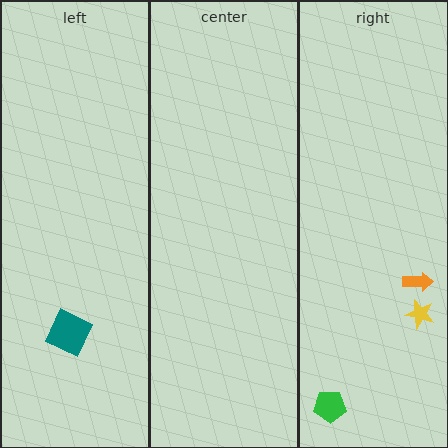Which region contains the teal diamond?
The left region.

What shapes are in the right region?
The yellow star, the orange arrow, the green pentagon.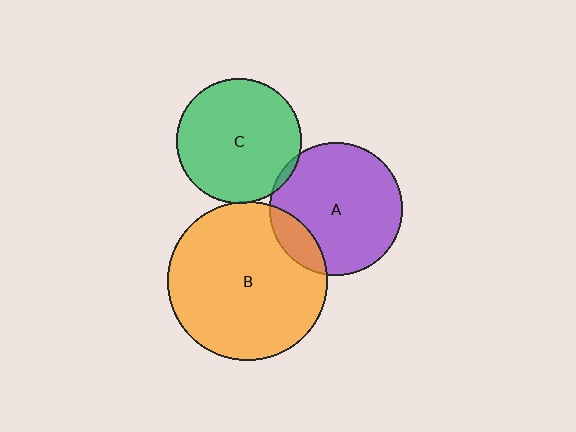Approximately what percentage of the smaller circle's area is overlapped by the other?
Approximately 15%.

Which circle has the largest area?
Circle B (orange).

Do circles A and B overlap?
Yes.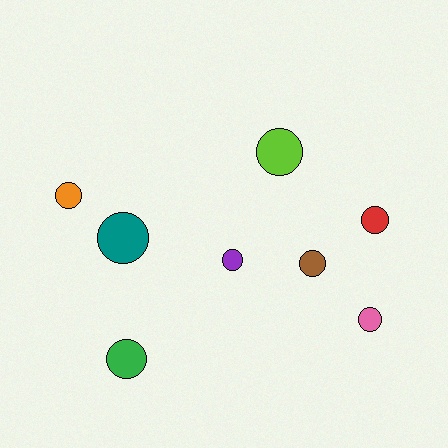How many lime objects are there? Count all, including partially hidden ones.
There is 1 lime object.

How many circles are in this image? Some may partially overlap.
There are 8 circles.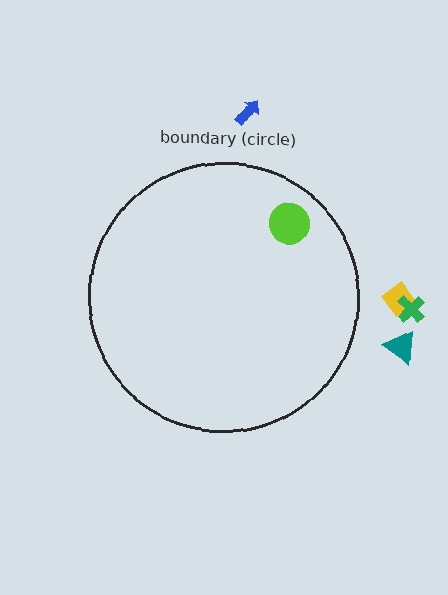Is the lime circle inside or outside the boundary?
Inside.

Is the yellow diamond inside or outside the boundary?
Outside.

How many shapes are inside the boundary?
1 inside, 4 outside.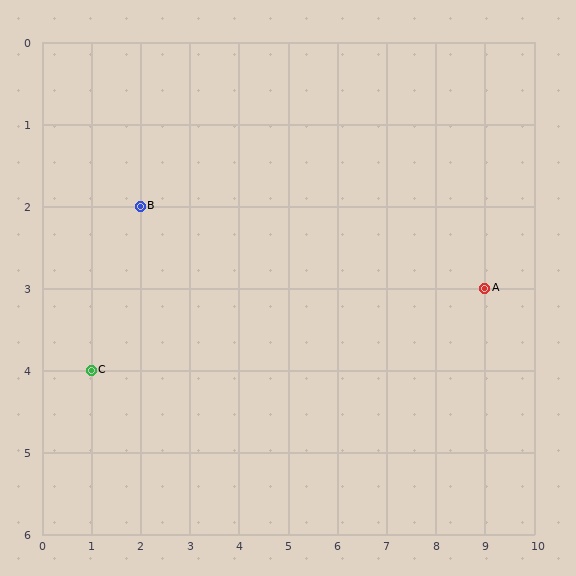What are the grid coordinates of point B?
Point B is at grid coordinates (2, 2).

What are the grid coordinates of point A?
Point A is at grid coordinates (9, 3).